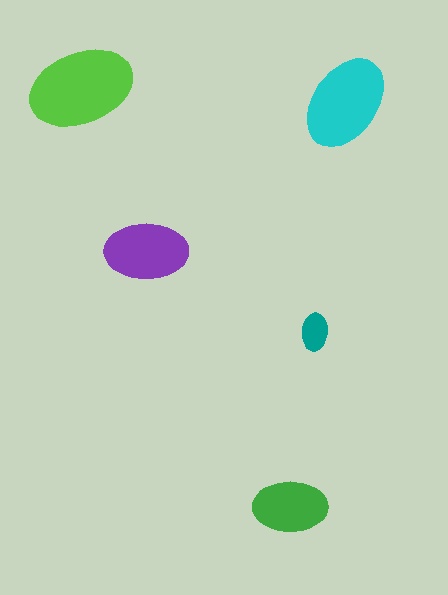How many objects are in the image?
There are 5 objects in the image.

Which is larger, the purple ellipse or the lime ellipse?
The lime one.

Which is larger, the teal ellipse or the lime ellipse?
The lime one.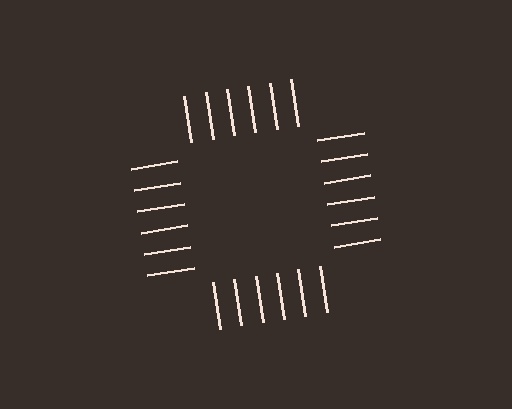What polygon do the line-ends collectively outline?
An illusory square — the line segments terminate on its edges but no continuous stroke is drawn.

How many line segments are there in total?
24 — 6 along each of the 4 edges.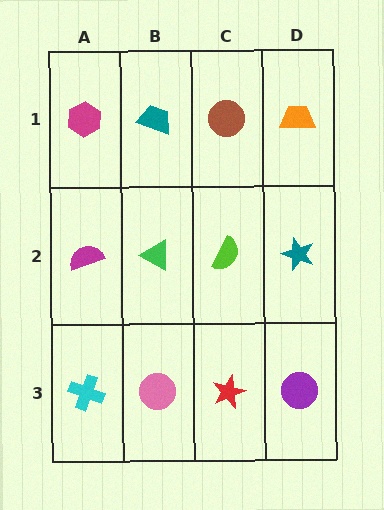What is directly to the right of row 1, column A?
A teal trapezoid.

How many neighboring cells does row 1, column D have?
2.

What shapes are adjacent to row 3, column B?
A green triangle (row 2, column B), a cyan cross (row 3, column A), a red star (row 3, column C).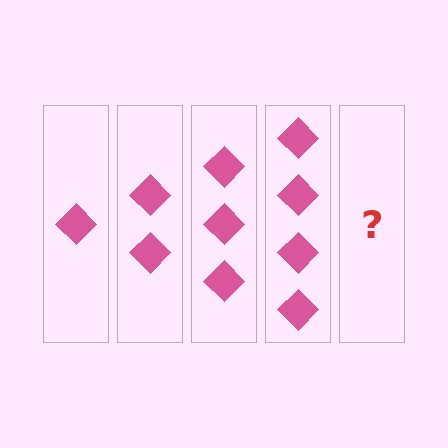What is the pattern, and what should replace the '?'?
The pattern is that each step adds one more diamond. The '?' should be 5 diamonds.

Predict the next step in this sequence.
The next step is 5 diamonds.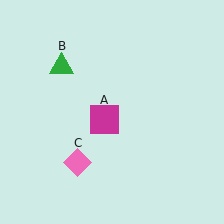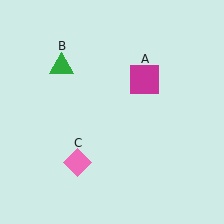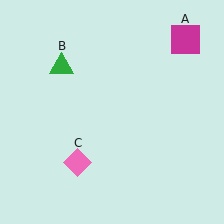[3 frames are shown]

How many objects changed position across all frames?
1 object changed position: magenta square (object A).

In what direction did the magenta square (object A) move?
The magenta square (object A) moved up and to the right.